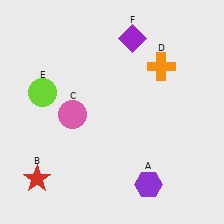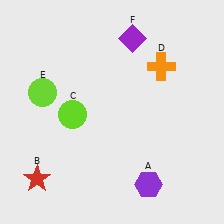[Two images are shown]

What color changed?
The circle (C) changed from pink in Image 1 to lime in Image 2.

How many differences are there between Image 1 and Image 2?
There is 1 difference between the two images.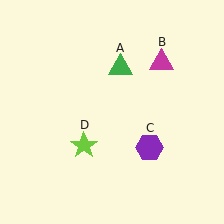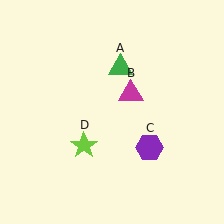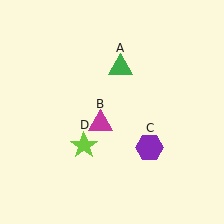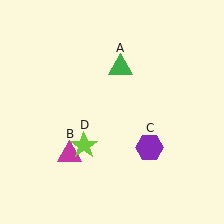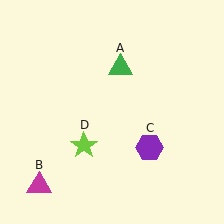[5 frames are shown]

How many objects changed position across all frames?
1 object changed position: magenta triangle (object B).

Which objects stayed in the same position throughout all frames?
Green triangle (object A) and purple hexagon (object C) and lime star (object D) remained stationary.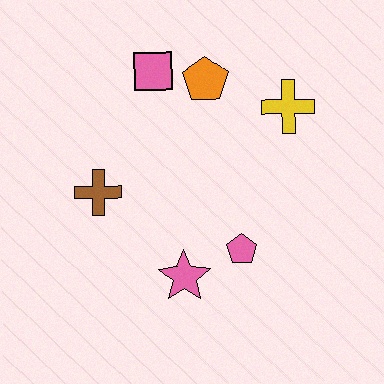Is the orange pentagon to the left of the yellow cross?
Yes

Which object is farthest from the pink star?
The pink square is farthest from the pink star.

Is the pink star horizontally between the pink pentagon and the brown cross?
Yes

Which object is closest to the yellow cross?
The orange pentagon is closest to the yellow cross.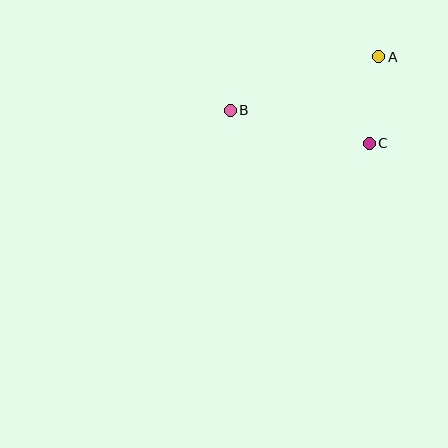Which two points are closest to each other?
Points A and C are closest to each other.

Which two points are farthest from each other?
Points A and B are farthest from each other.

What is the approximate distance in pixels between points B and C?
The distance between B and C is approximately 143 pixels.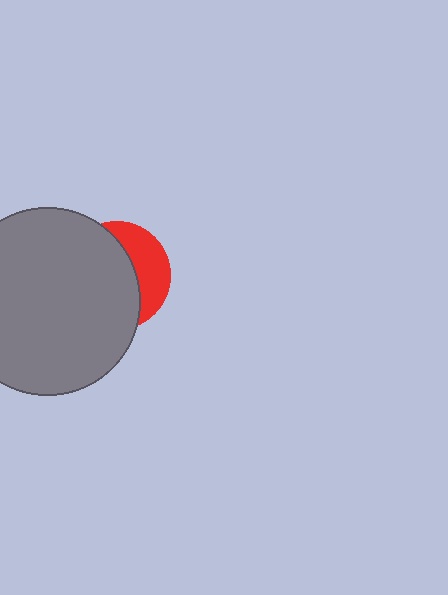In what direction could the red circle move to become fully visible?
The red circle could move right. That would shift it out from behind the gray circle entirely.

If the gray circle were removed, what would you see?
You would see the complete red circle.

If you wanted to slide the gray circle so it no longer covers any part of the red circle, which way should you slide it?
Slide it left — that is the most direct way to separate the two shapes.